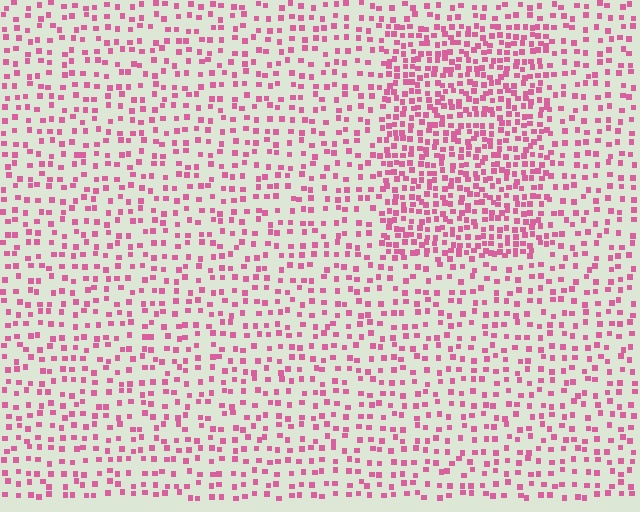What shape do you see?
I see a rectangle.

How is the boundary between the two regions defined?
The boundary is defined by a change in element density (approximately 2.0x ratio). All elements are the same color, size, and shape.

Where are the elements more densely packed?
The elements are more densely packed inside the rectangle boundary.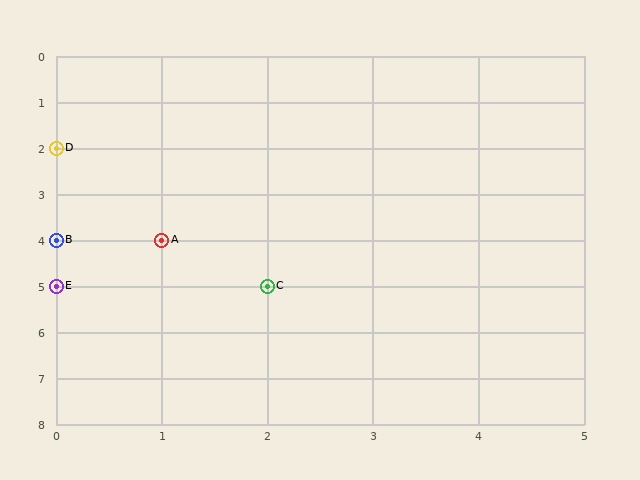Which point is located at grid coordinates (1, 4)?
Point A is at (1, 4).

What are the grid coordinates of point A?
Point A is at grid coordinates (1, 4).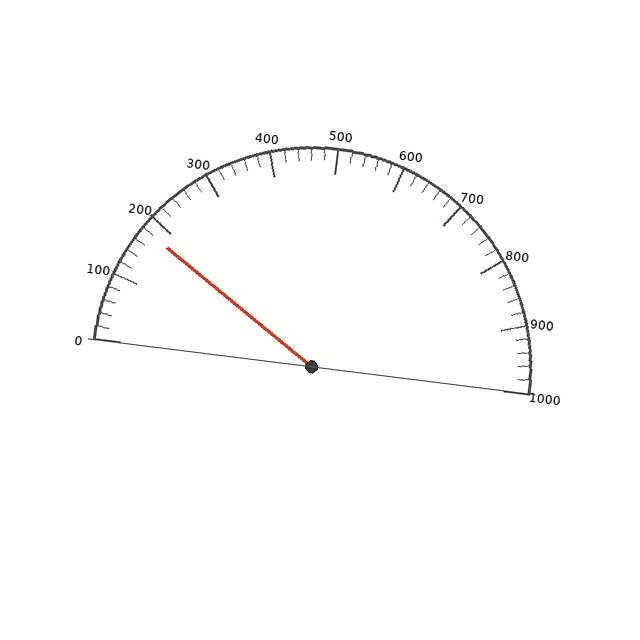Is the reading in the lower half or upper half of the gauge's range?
The reading is in the lower half of the range (0 to 1000).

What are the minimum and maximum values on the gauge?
The gauge ranges from 0 to 1000.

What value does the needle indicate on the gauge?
The needle indicates approximately 180.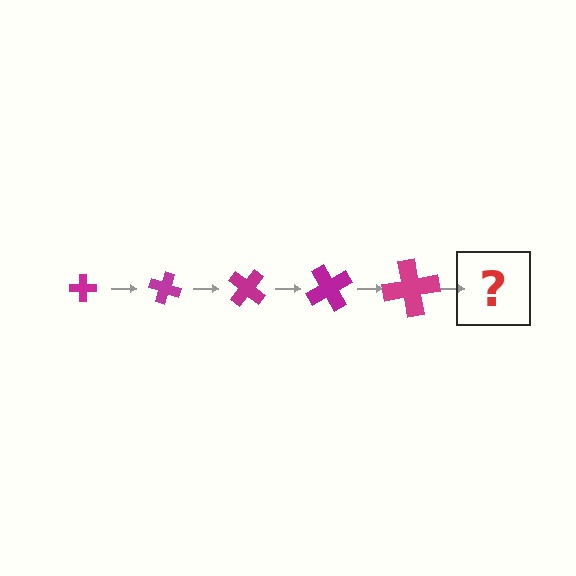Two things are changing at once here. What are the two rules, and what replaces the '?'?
The two rules are that the cross grows larger each step and it rotates 20 degrees each step. The '?' should be a cross, larger than the previous one and rotated 100 degrees from the start.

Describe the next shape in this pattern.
It should be a cross, larger than the previous one and rotated 100 degrees from the start.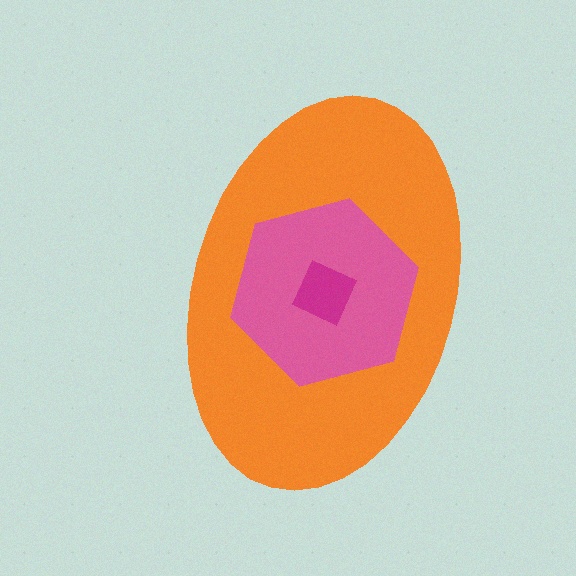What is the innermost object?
The magenta square.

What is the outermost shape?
The orange ellipse.